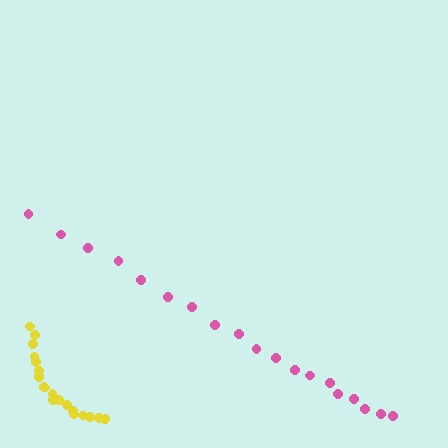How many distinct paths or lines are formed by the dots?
There are 2 distinct paths.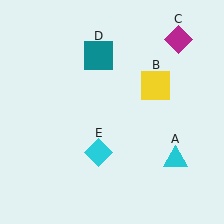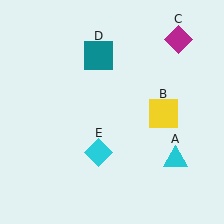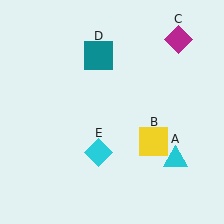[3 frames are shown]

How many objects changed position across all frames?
1 object changed position: yellow square (object B).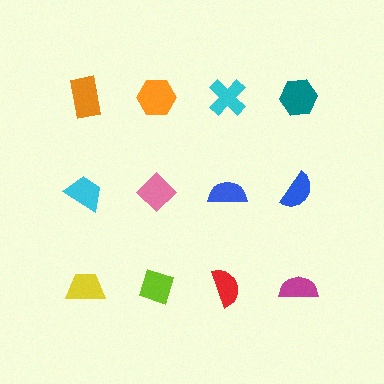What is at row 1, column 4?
A teal hexagon.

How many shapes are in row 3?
4 shapes.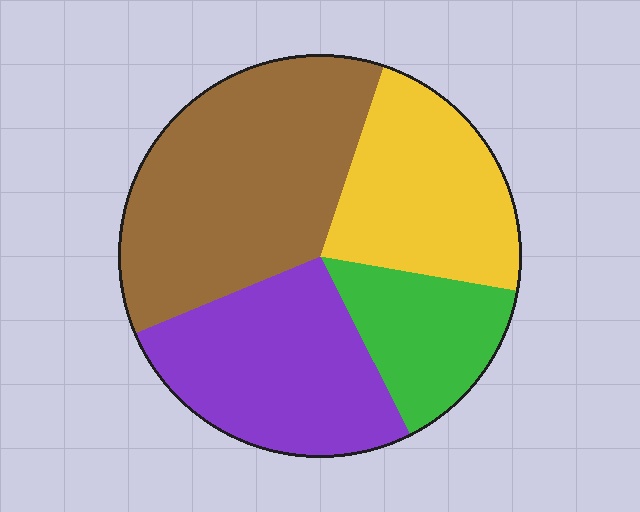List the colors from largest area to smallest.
From largest to smallest: brown, purple, yellow, green.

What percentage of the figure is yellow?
Yellow takes up about one quarter (1/4) of the figure.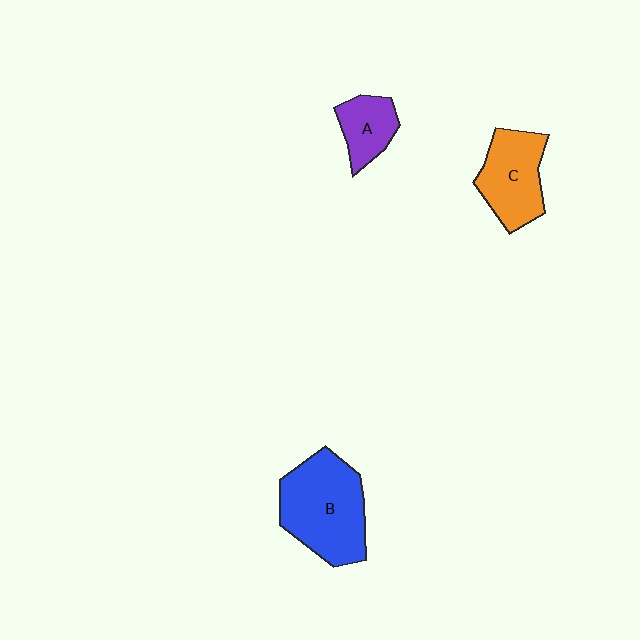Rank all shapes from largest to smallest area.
From largest to smallest: B (blue), C (orange), A (purple).